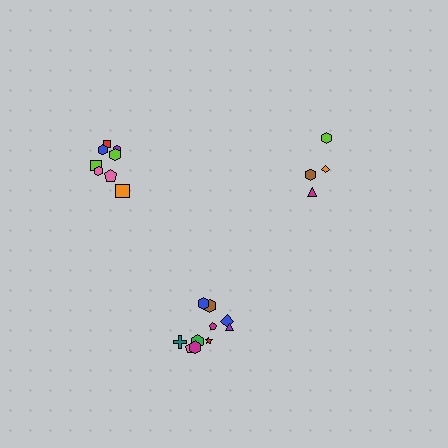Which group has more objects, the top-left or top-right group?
The top-left group.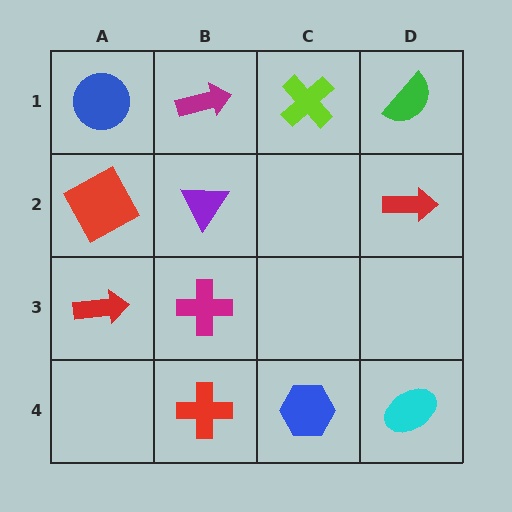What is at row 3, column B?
A magenta cross.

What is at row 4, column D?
A cyan ellipse.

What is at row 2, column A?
A red square.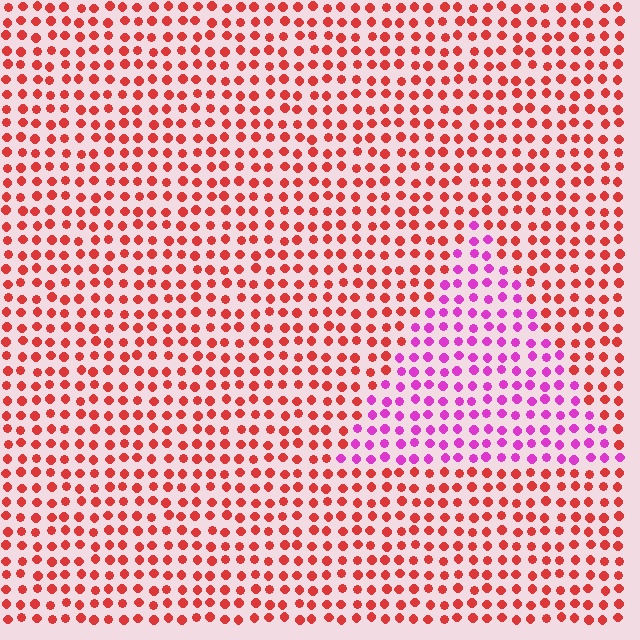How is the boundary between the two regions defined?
The boundary is defined purely by a slight shift in hue (about 54 degrees). Spacing, size, and orientation are identical on both sides.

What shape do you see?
I see a triangle.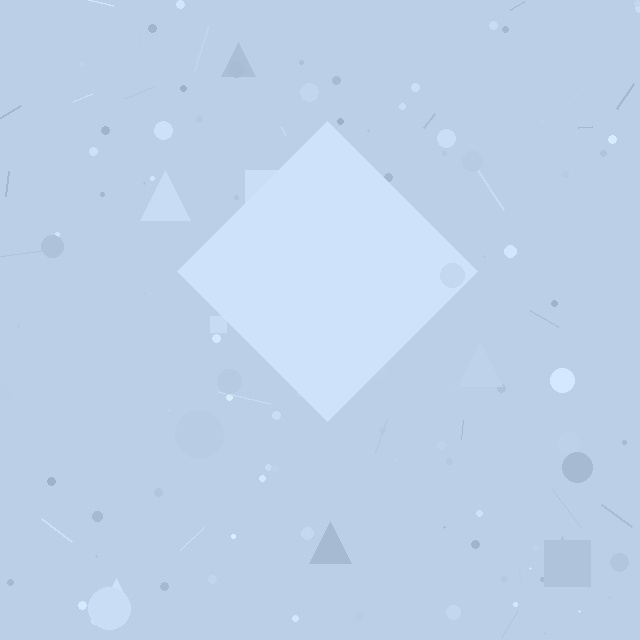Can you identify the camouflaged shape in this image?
The camouflaged shape is a diamond.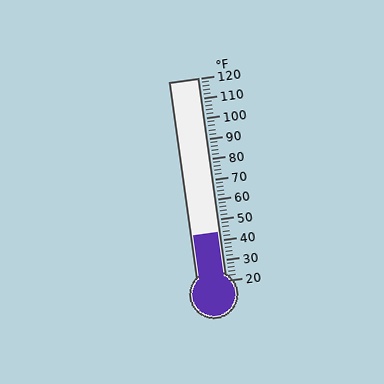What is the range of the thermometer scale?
The thermometer scale ranges from 20°F to 120°F.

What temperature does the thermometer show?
The thermometer shows approximately 44°F.